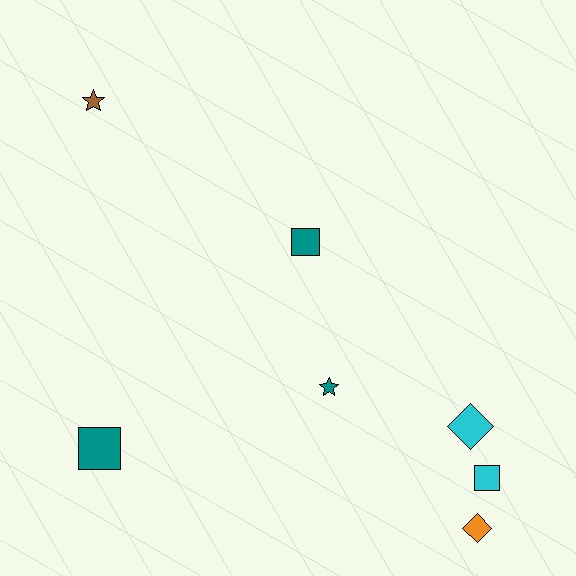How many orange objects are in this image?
There is 1 orange object.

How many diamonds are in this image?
There are 2 diamonds.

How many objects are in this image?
There are 7 objects.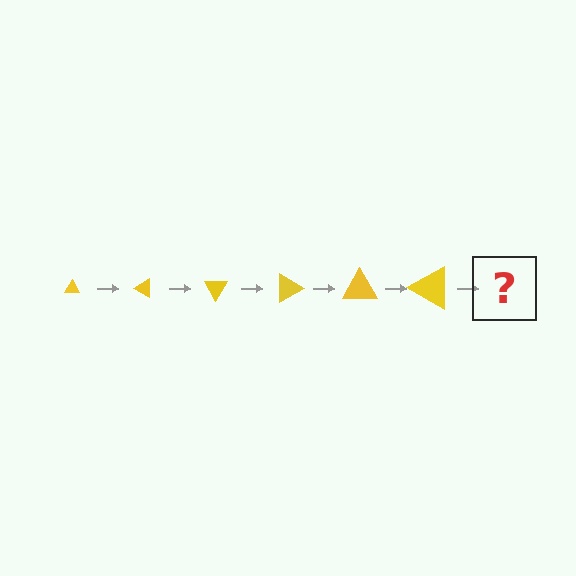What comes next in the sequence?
The next element should be a triangle, larger than the previous one and rotated 180 degrees from the start.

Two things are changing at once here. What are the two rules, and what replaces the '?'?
The two rules are that the triangle grows larger each step and it rotates 30 degrees each step. The '?' should be a triangle, larger than the previous one and rotated 180 degrees from the start.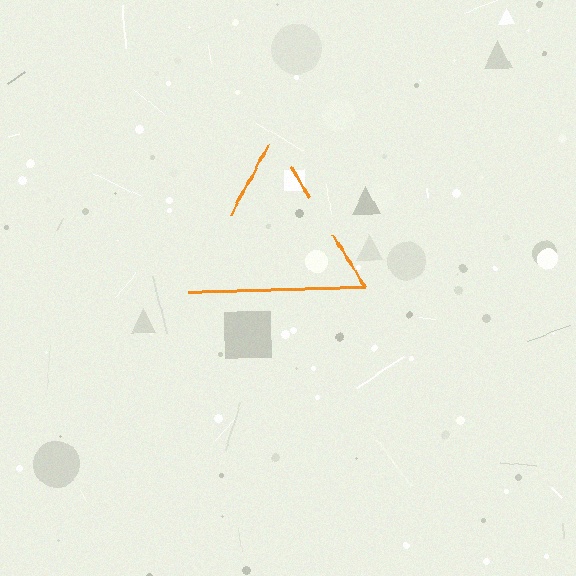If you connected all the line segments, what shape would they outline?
They would outline a triangle.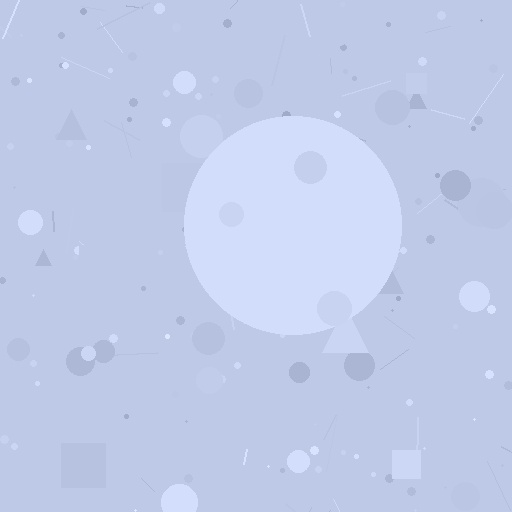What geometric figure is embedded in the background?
A circle is embedded in the background.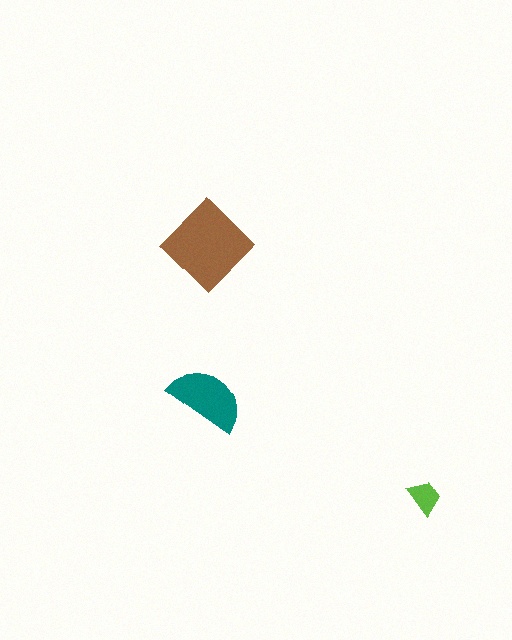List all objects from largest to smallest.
The brown diamond, the teal semicircle, the lime trapezoid.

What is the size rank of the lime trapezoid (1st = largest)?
3rd.